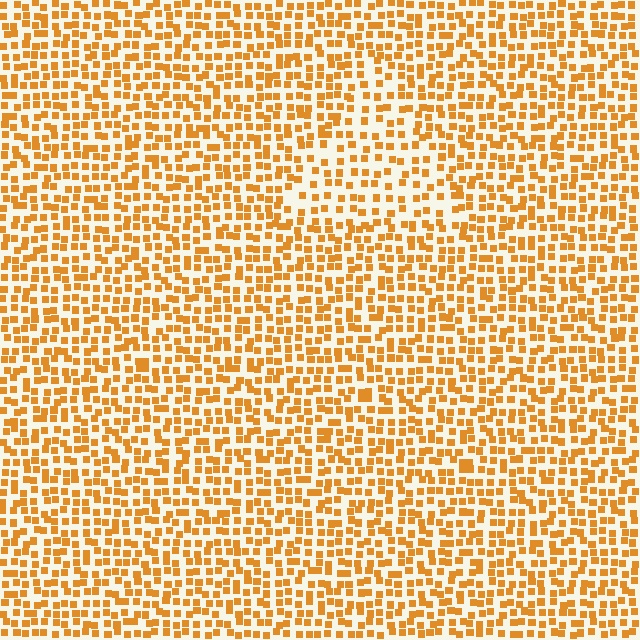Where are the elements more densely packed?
The elements are more densely packed outside the triangle boundary.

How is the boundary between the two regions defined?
The boundary is defined by a change in element density (approximately 1.6x ratio). All elements are the same color, size, and shape.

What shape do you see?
I see a triangle.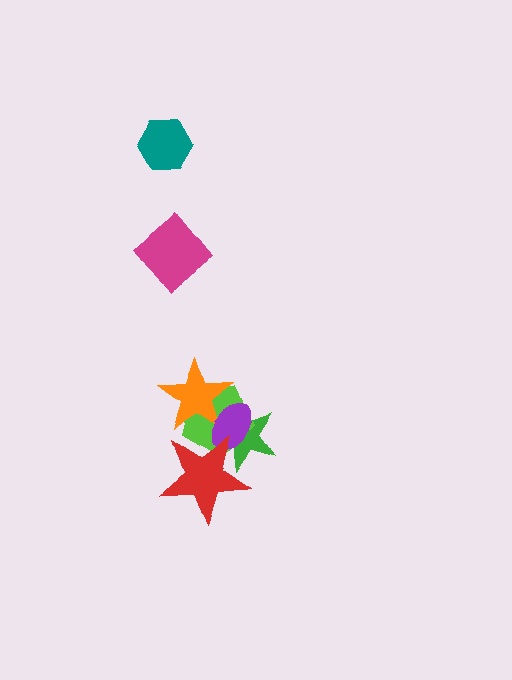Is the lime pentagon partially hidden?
Yes, it is partially covered by another shape.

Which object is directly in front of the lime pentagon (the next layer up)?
The orange star is directly in front of the lime pentagon.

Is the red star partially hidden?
No, no other shape covers it.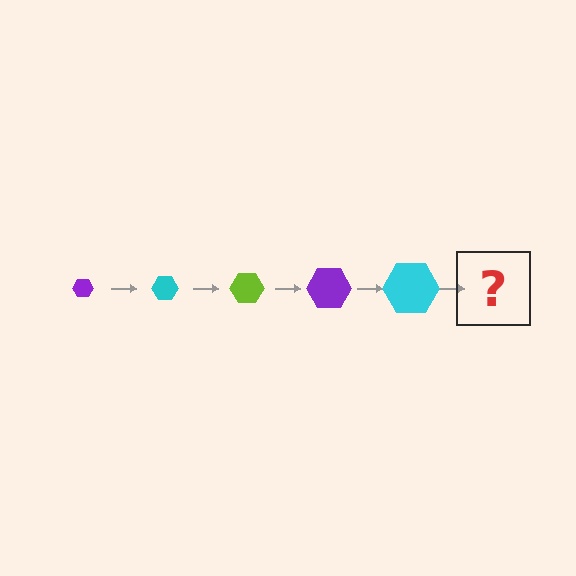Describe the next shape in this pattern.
It should be a lime hexagon, larger than the previous one.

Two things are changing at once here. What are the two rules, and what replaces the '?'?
The two rules are that the hexagon grows larger each step and the color cycles through purple, cyan, and lime. The '?' should be a lime hexagon, larger than the previous one.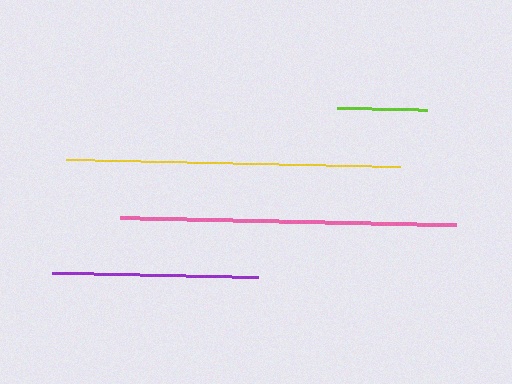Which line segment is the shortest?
The lime line is the shortest at approximately 89 pixels.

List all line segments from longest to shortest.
From longest to shortest: pink, yellow, purple, lime.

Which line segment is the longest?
The pink line is the longest at approximately 336 pixels.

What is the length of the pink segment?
The pink segment is approximately 336 pixels long.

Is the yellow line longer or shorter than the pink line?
The pink line is longer than the yellow line.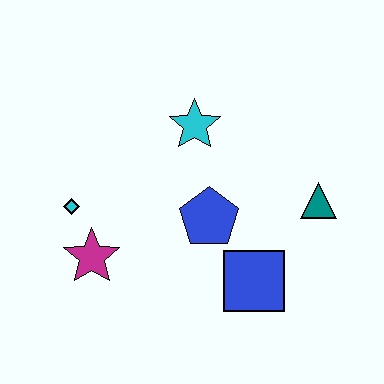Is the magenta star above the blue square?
Yes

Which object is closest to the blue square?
The blue pentagon is closest to the blue square.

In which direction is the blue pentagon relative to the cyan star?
The blue pentagon is below the cyan star.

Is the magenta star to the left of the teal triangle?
Yes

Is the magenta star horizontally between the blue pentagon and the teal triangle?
No